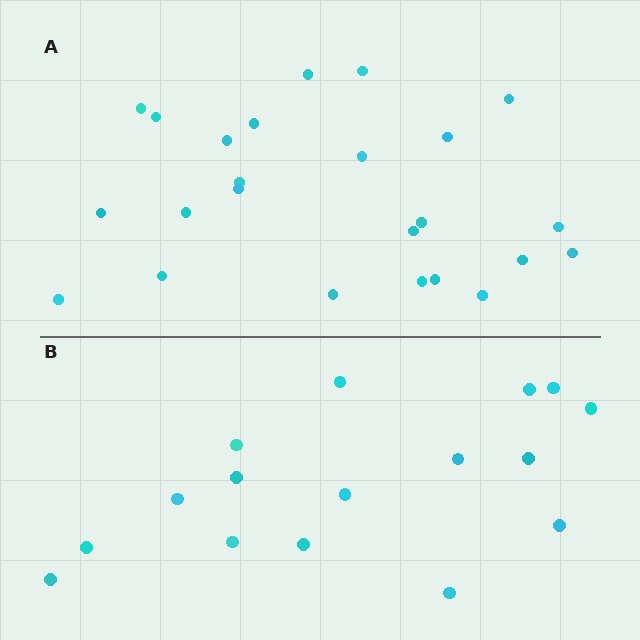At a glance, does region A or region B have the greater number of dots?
Region A (the top region) has more dots.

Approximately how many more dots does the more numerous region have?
Region A has roughly 8 or so more dots than region B.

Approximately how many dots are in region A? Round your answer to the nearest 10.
About 20 dots. (The exact count is 24, which rounds to 20.)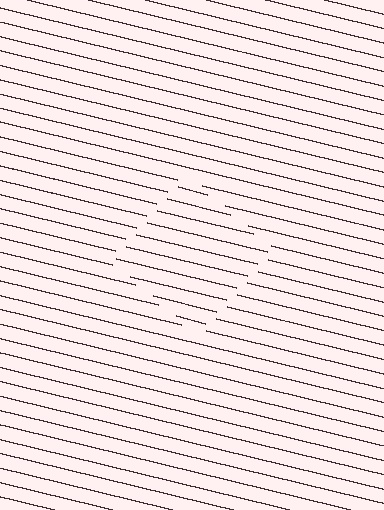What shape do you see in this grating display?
An illusory square. The interior of the shape contains the same grating, shifted by half a period — the contour is defined by the phase discontinuity where line-ends from the inner and outer gratings abut.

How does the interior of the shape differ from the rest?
The interior of the shape contains the same grating, shifted by half a period — the contour is defined by the phase discontinuity where line-ends from the inner and outer gratings abut.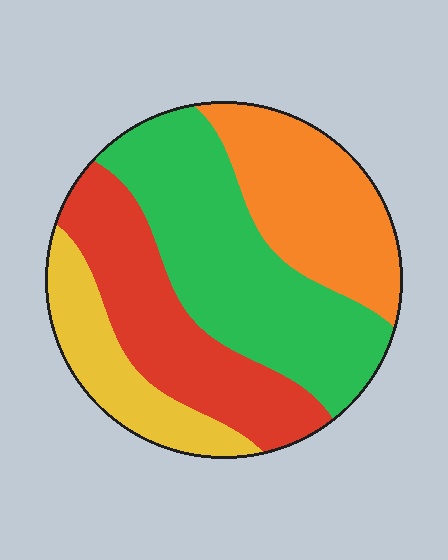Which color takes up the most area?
Green, at roughly 35%.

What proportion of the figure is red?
Red takes up between a sixth and a third of the figure.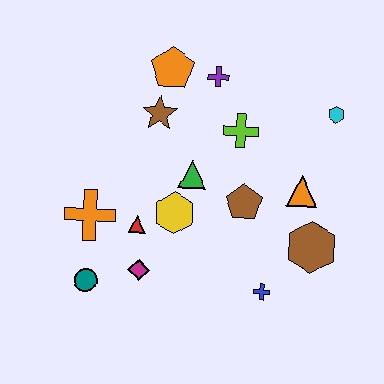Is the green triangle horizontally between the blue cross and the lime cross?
No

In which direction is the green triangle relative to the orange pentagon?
The green triangle is below the orange pentagon.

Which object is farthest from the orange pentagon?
The blue cross is farthest from the orange pentagon.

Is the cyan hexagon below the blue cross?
No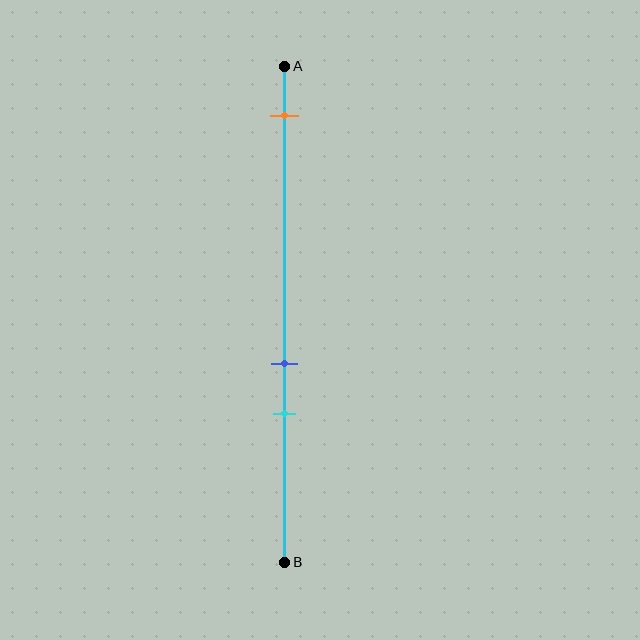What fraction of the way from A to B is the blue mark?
The blue mark is approximately 60% (0.6) of the way from A to B.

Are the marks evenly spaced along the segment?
No, the marks are not evenly spaced.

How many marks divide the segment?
There are 3 marks dividing the segment.